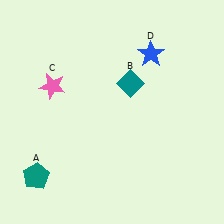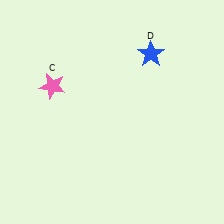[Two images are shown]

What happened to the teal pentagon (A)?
The teal pentagon (A) was removed in Image 2. It was in the bottom-left area of Image 1.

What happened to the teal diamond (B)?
The teal diamond (B) was removed in Image 2. It was in the top-right area of Image 1.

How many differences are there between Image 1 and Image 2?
There are 2 differences between the two images.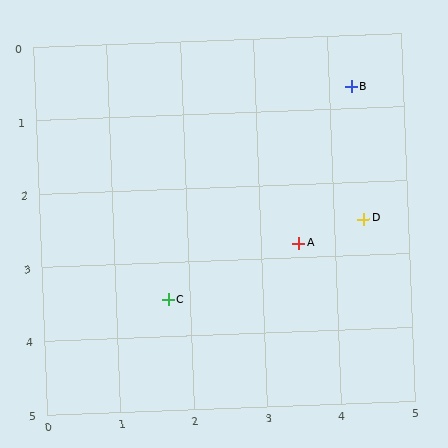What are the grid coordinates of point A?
Point A is at approximately (3.5, 2.8).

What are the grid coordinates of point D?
Point D is at approximately (4.4, 2.5).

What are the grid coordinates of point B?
Point B is at approximately (4.3, 0.7).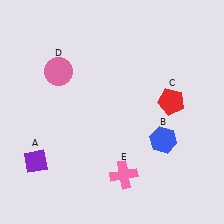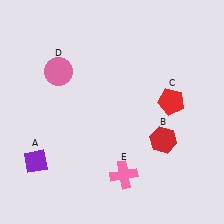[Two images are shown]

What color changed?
The hexagon (B) changed from blue in Image 1 to red in Image 2.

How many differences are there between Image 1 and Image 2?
There is 1 difference between the two images.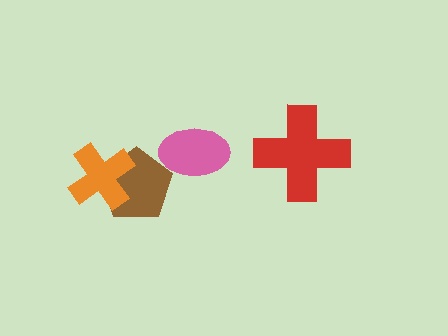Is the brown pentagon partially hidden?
Yes, it is partially covered by another shape.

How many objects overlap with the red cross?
0 objects overlap with the red cross.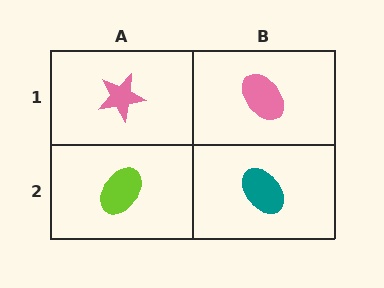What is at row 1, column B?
A pink ellipse.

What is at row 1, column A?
A pink star.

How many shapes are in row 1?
2 shapes.